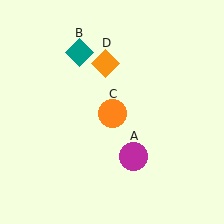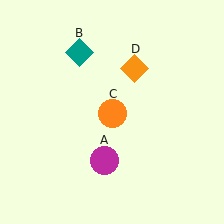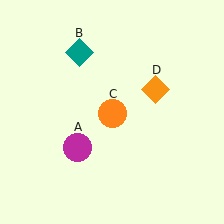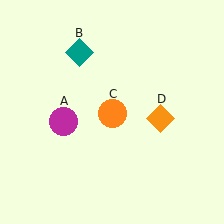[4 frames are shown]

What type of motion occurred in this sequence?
The magenta circle (object A), orange diamond (object D) rotated clockwise around the center of the scene.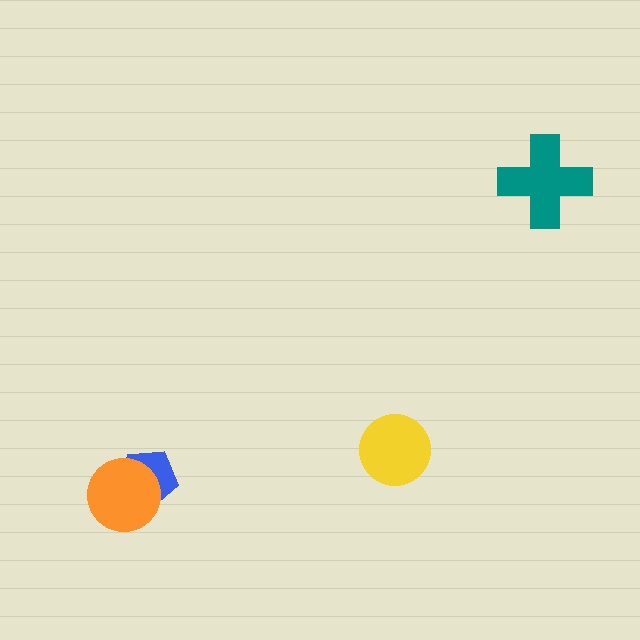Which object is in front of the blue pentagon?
The orange circle is in front of the blue pentagon.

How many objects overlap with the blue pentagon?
1 object overlaps with the blue pentagon.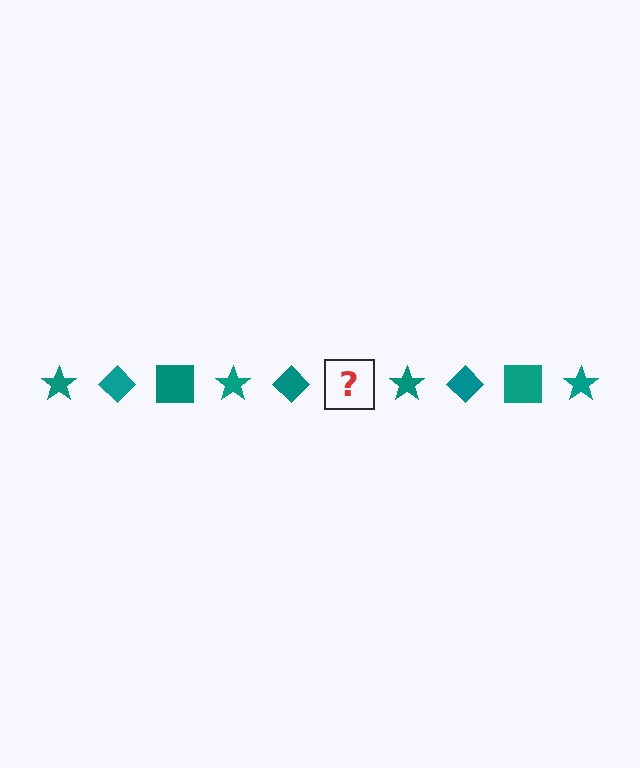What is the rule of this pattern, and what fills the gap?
The rule is that the pattern cycles through star, diamond, square shapes in teal. The gap should be filled with a teal square.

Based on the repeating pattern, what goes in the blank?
The blank should be a teal square.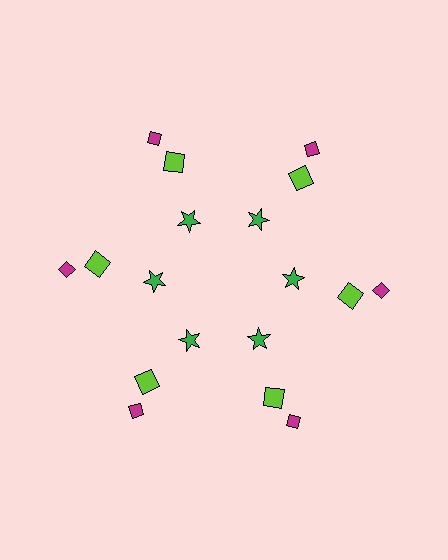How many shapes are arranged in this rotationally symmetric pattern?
There are 18 shapes, arranged in 6 groups of 3.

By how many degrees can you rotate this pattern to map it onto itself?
The pattern maps onto itself every 60 degrees of rotation.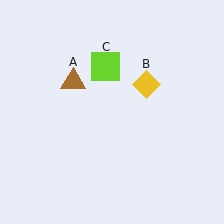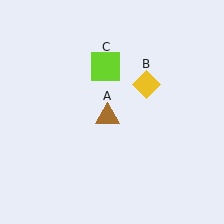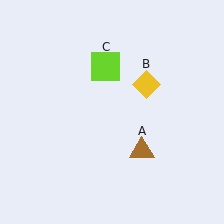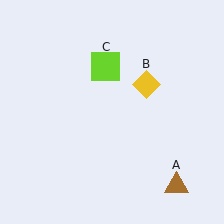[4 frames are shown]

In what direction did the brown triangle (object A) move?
The brown triangle (object A) moved down and to the right.